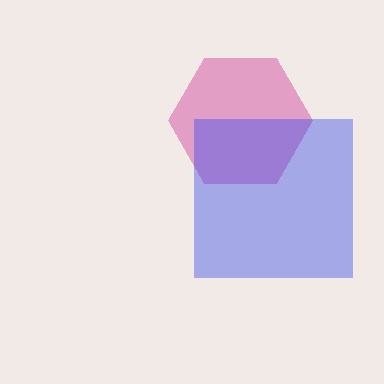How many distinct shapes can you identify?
There are 2 distinct shapes: a magenta hexagon, a blue square.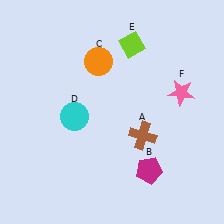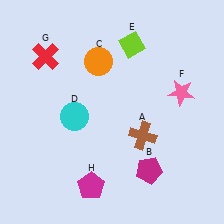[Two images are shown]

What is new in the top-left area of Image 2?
A red cross (G) was added in the top-left area of Image 2.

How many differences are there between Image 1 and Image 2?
There are 2 differences between the two images.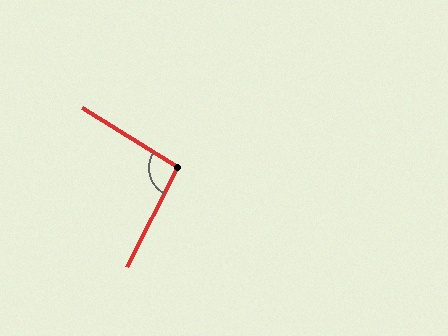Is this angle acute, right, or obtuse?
It is approximately a right angle.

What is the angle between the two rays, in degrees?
Approximately 94 degrees.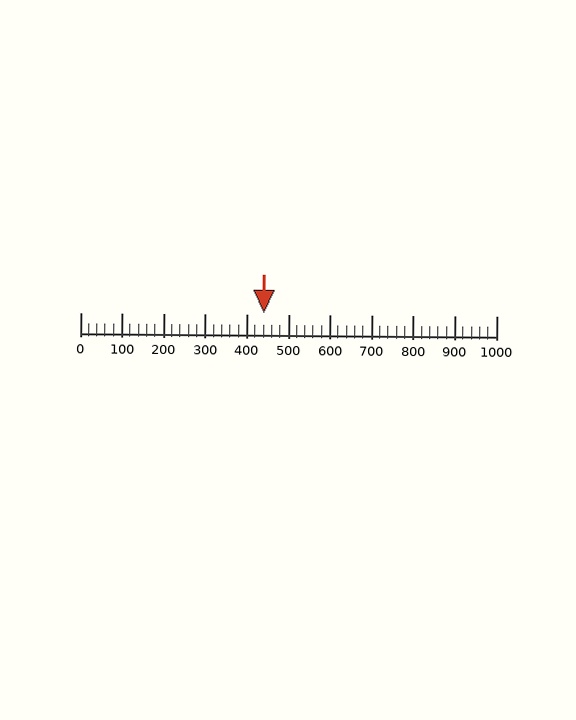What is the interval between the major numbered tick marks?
The major tick marks are spaced 100 units apart.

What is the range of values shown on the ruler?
The ruler shows values from 0 to 1000.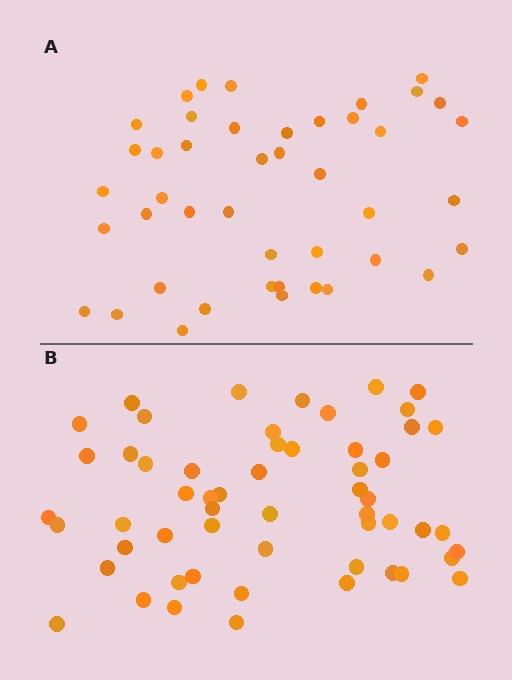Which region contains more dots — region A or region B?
Region B (the bottom region) has more dots.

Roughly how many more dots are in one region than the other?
Region B has roughly 12 or so more dots than region A.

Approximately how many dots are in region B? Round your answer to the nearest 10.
About 60 dots. (The exact count is 56, which rounds to 60.)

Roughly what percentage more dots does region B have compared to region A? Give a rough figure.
About 25% more.